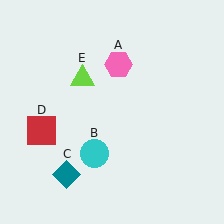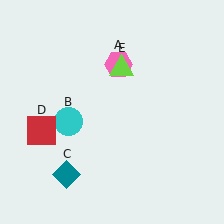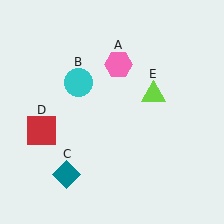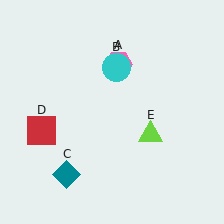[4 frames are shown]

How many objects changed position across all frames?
2 objects changed position: cyan circle (object B), lime triangle (object E).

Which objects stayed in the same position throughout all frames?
Pink hexagon (object A) and teal diamond (object C) and red square (object D) remained stationary.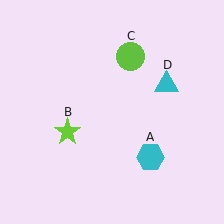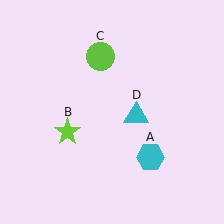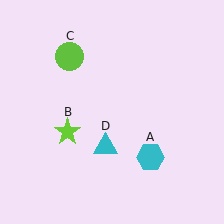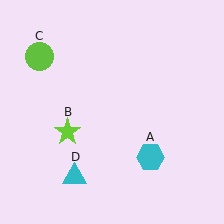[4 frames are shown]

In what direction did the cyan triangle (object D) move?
The cyan triangle (object D) moved down and to the left.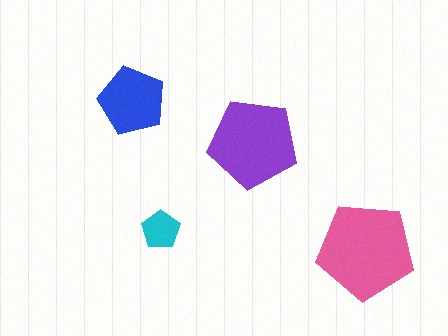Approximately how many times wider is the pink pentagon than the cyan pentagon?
About 2.5 times wider.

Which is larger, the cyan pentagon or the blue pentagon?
The blue one.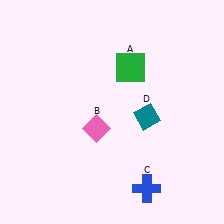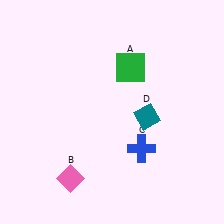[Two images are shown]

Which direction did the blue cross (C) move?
The blue cross (C) moved up.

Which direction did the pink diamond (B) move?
The pink diamond (B) moved down.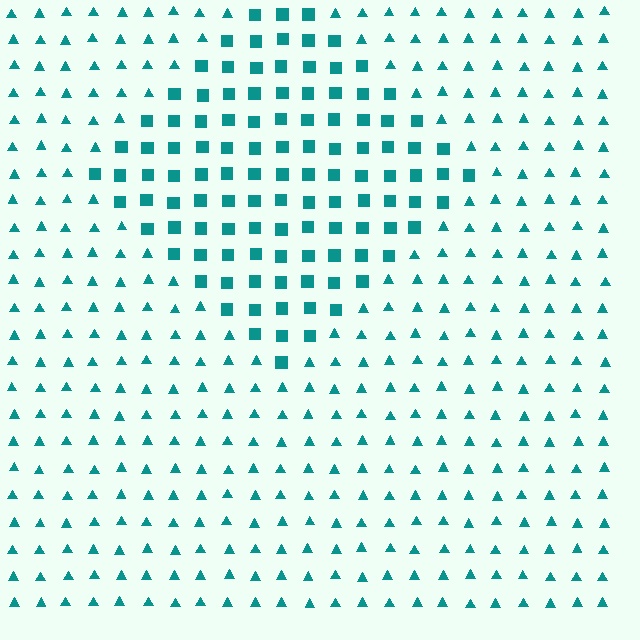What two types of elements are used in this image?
The image uses squares inside the diamond region and triangles outside it.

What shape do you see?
I see a diamond.